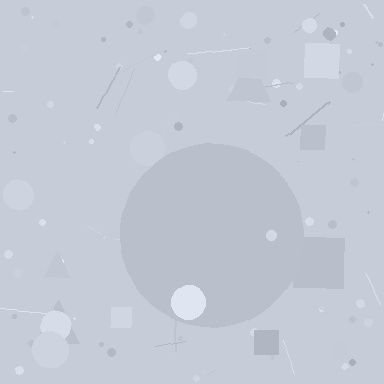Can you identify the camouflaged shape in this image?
The camouflaged shape is a circle.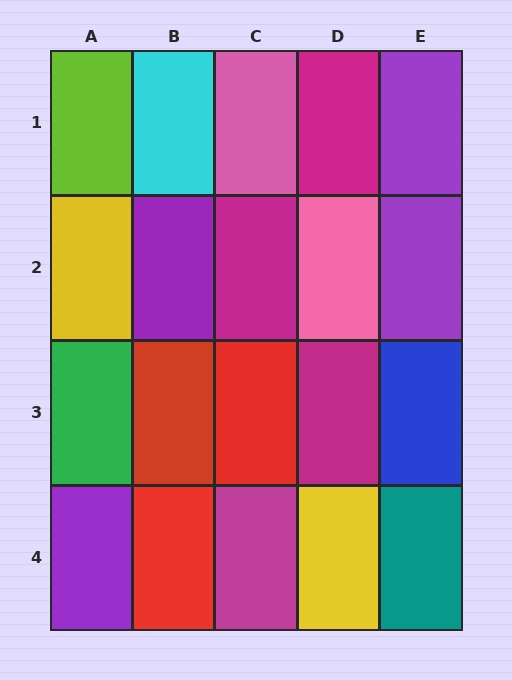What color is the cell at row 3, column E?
Blue.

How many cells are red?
3 cells are red.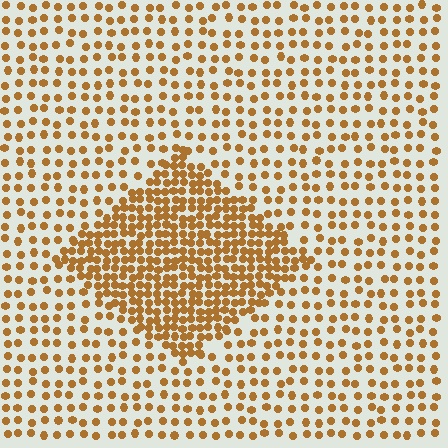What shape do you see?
I see a diamond.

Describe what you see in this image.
The image contains small brown elements arranged at two different densities. A diamond-shaped region is visible where the elements are more densely packed than the surrounding area.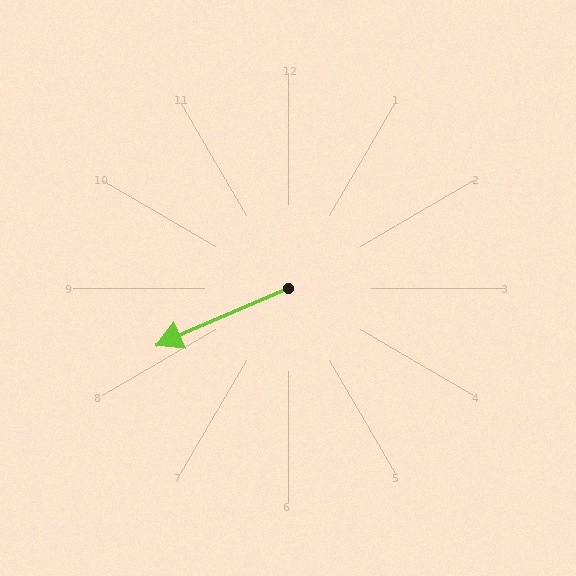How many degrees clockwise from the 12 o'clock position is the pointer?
Approximately 247 degrees.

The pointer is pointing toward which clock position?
Roughly 8 o'clock.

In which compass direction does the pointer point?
Southwest.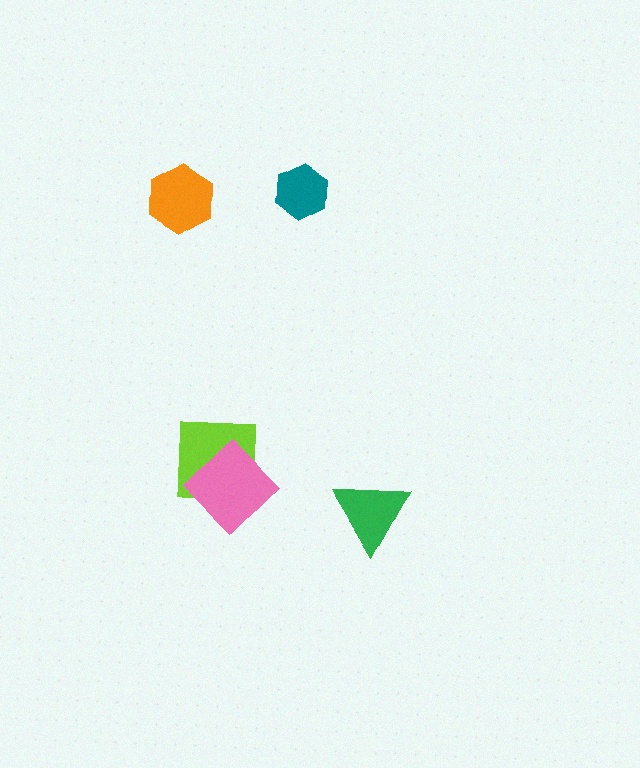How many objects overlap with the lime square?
1 object overlaps with the lime square.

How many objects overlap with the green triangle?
0 objects overlap with the green triangle.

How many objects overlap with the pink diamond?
1 object overlaps with the pink diamond.